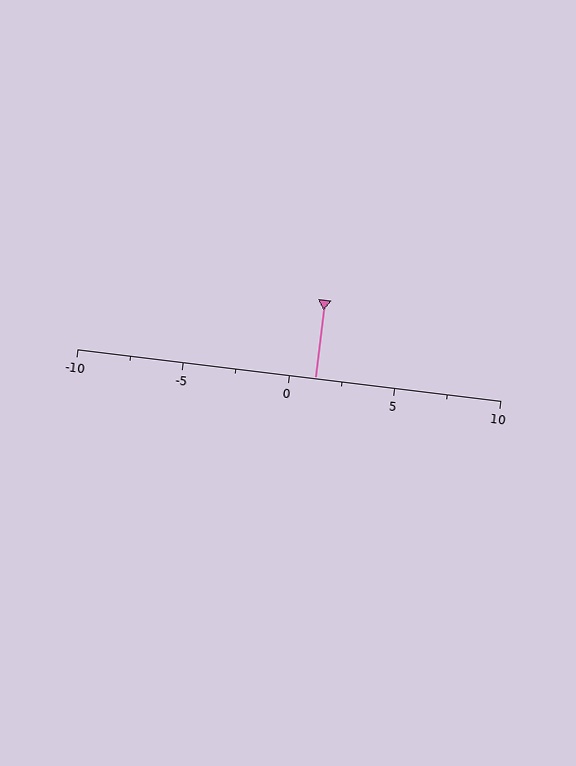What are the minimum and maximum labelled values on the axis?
The axis runs from -10 to 10.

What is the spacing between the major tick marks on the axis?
The major ticks are spaced 5 apart.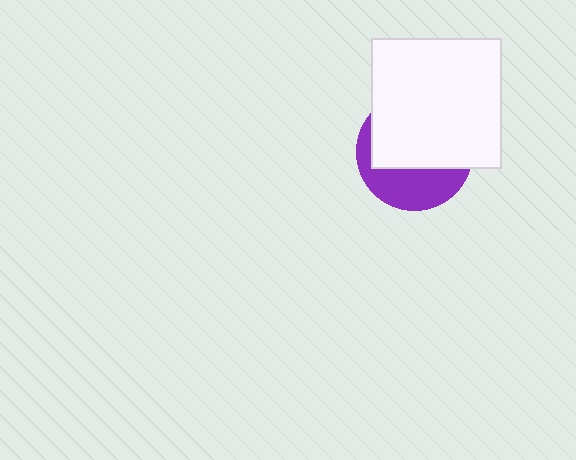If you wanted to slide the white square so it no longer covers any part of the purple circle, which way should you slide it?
Slide it up — that is the most direct way to separate the two shapes.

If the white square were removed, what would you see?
You would see the complete purple circle.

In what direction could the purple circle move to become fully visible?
The purple circle could move down. That would shift it out from behind the white square entirely.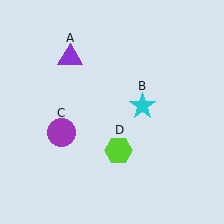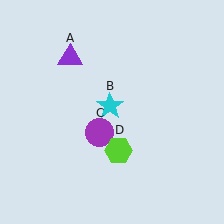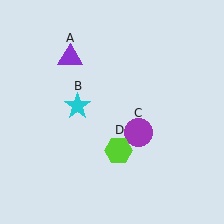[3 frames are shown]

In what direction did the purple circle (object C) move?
The purple circle (object C) moved right.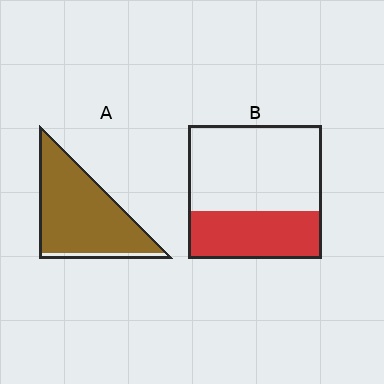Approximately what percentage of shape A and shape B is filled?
A is approximately 90% and B is approximately 35%.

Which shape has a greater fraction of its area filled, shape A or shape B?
Shape A.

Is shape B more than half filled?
No.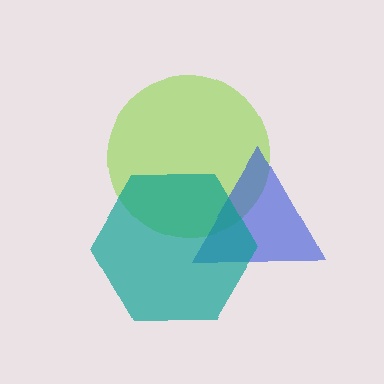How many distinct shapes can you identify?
There are 3 distinct shapes: a lime circle, a blue triangle, a teal hexagon.